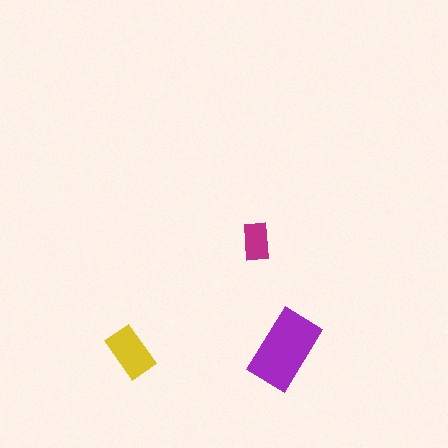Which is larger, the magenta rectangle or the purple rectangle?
The purple one.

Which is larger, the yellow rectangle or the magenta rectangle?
The yellow one.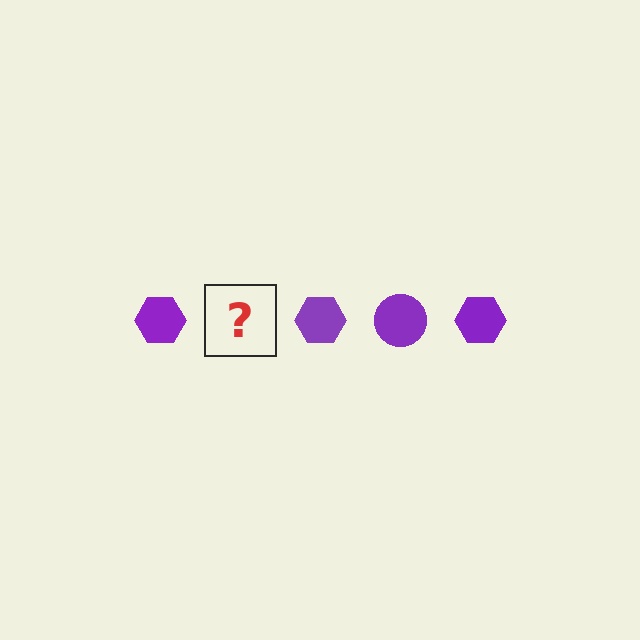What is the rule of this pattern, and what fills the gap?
The rule is that the pattern cycles through hexagon, circle shapes in purple. The gap should be filled with a purple circle.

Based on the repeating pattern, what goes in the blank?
The blank should be a purple circle.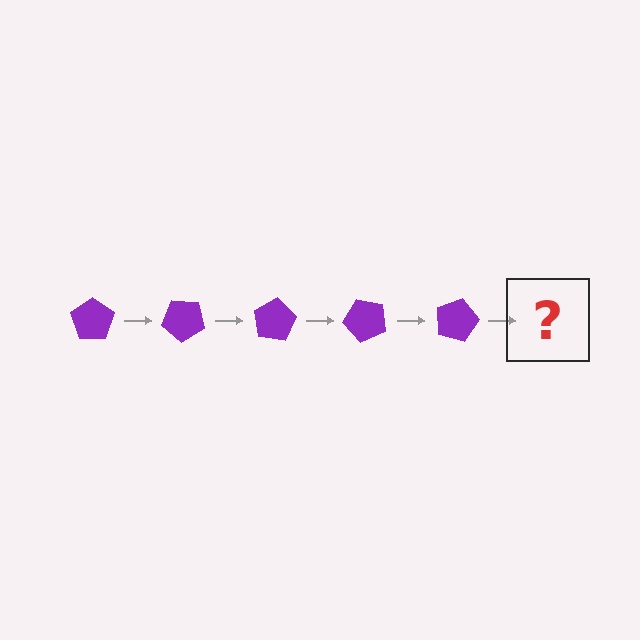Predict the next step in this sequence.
The next step is a purple pentagon rotated 200 degrees.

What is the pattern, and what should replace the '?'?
The pattern is that the pentagon rotates 40 degrees each step. The '?' should be a purple pentagon rotated 200 degrees.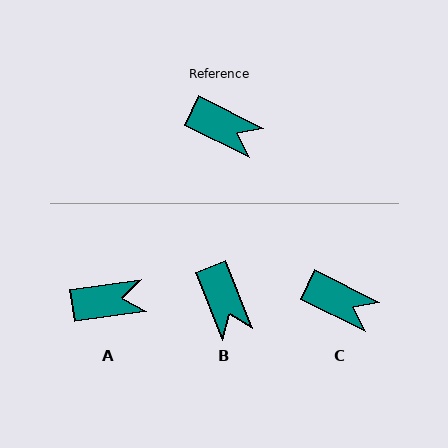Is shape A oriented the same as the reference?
No, it is off by about 34 degrees.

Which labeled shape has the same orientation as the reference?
C.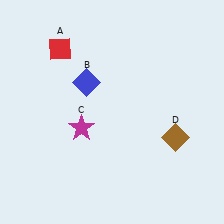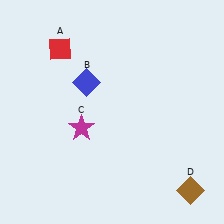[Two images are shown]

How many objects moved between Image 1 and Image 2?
1 object moved between the two images.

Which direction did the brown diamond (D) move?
The brown diamond (D) moved down.